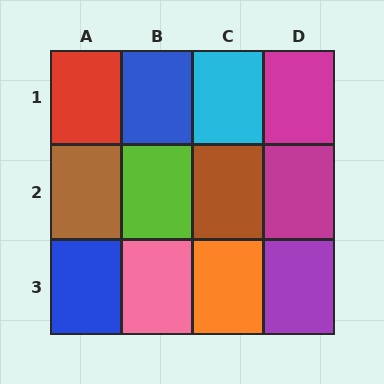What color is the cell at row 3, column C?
Orange.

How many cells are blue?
2 cells are blue.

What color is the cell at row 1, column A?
Red.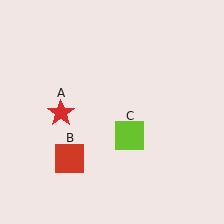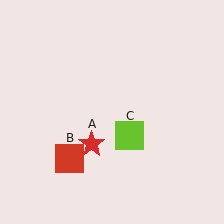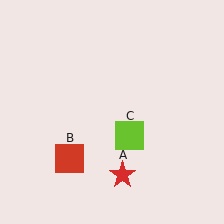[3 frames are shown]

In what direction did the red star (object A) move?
The red star (object A) moved down and to the right.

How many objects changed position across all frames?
1 object changed position: red star (object A).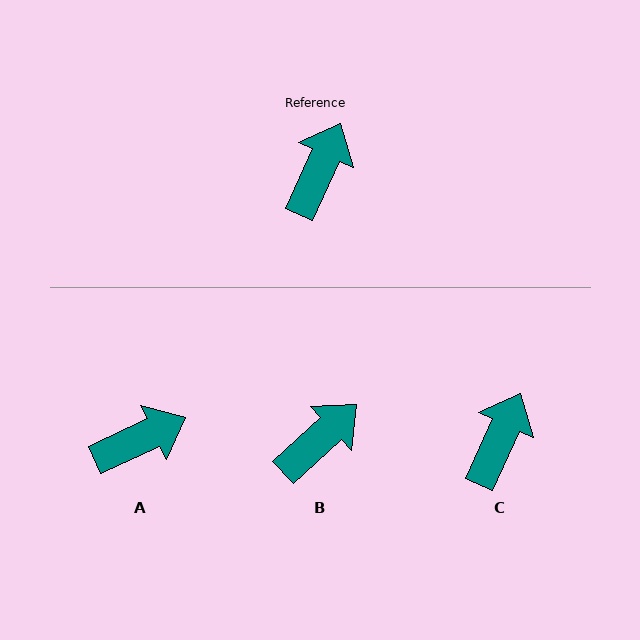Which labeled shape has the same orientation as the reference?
C.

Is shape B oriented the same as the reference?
No, it is off by about 23 degrees.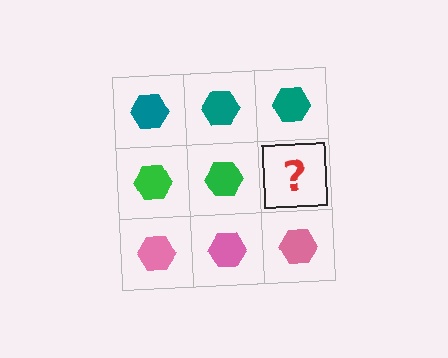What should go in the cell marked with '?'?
The missing cell should contain a green hexagon.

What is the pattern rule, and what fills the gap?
The rule is that each row has a consistent color. The gap should be filled with a green hexagon.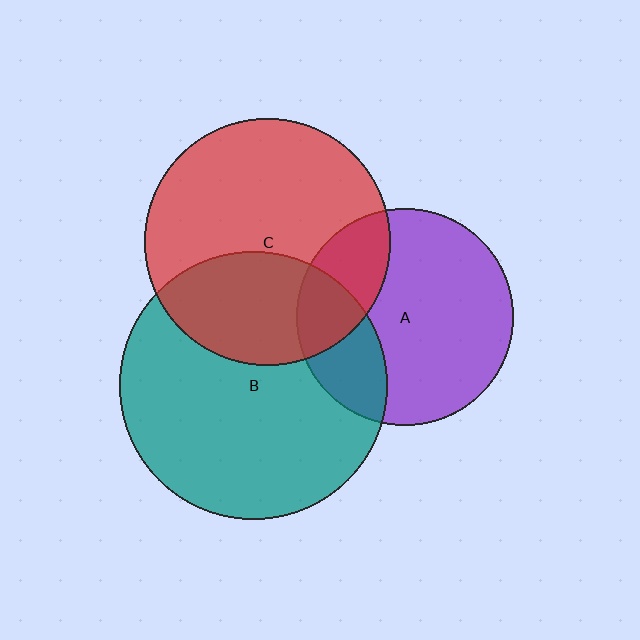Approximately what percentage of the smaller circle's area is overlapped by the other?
Approximately 25%.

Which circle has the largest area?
Circle B (teal).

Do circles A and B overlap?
Yes.